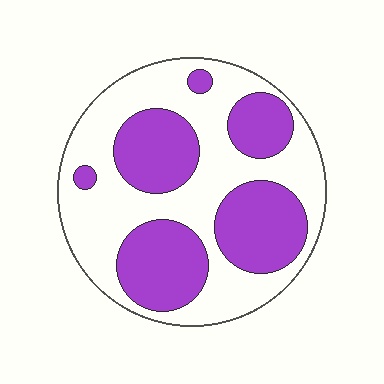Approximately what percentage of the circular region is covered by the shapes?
Approximately 40%.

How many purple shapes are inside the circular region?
6.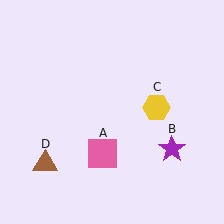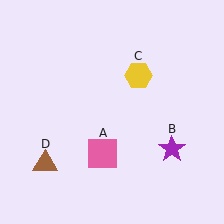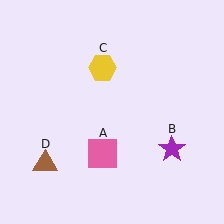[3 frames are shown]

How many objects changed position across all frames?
1 object changed position: yellow hexagon (object C).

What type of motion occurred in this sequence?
The yellow hexagon (object C) rotated counterclockwise around the center of the scene.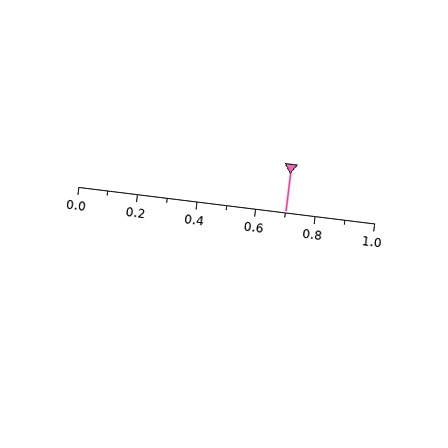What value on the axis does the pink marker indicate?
The marker indicates approximately 0.7.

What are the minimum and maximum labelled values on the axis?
The axis runs from 0.0 to 1.0.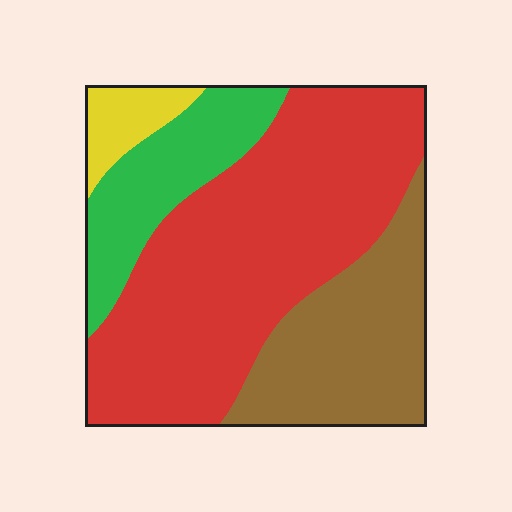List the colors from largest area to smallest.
From largest to smallest: red, brown, green, yellow.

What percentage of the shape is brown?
Brown takes up about one quarter (1/4) of the shape.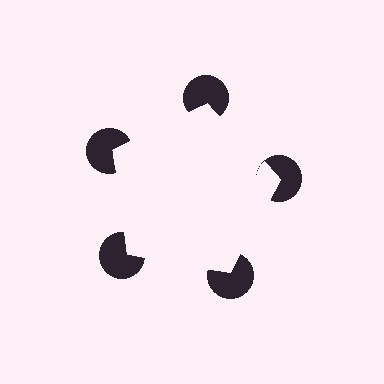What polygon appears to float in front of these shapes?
An illusory pentagon — its edges are inferred from the aligned wedge cuts in the pac-man discs, not physically drawn.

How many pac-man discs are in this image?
There are 5 — one at each vertex of the illusory pentagon.